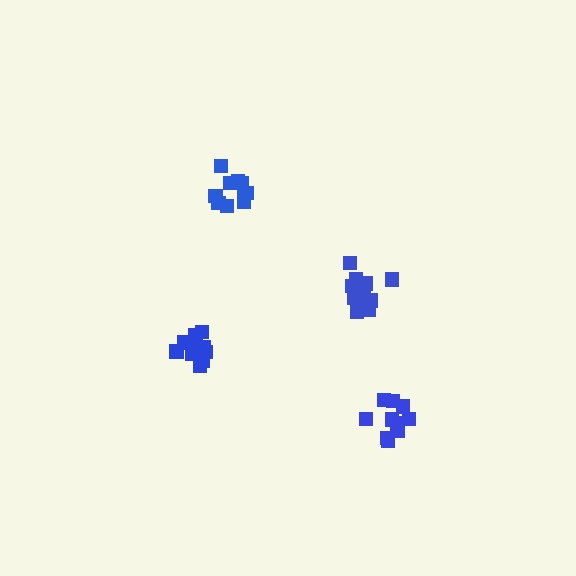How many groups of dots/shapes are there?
There are 4 groups.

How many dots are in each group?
Group 1: 13 dots, Group 2: 14 dots, Group 3: 10 dots, Group 4: 10 dots (47 total).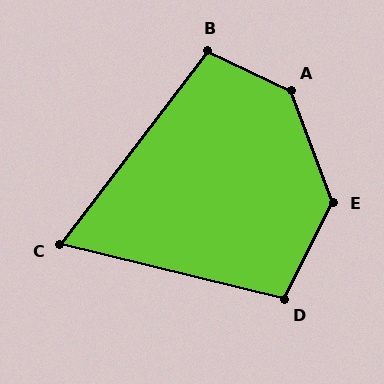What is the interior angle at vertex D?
Approximately 103 degrees (obtuse).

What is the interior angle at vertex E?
Approximately 132 degrees (obtuse).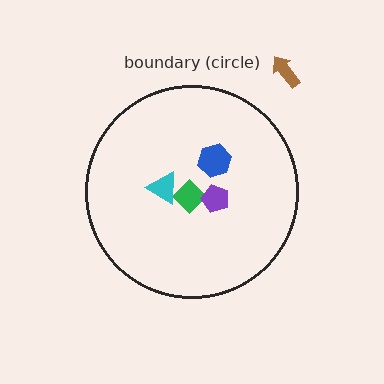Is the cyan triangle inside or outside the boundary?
Inside.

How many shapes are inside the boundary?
4 inside, 1 outside.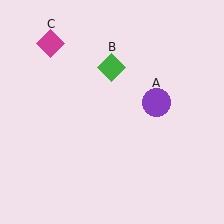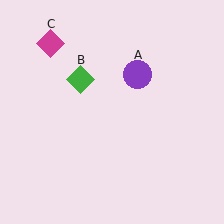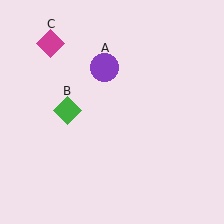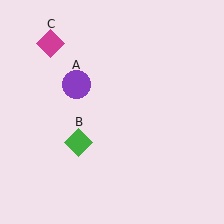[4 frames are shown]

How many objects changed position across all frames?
2 objects changed position: purple circle (object A), green diamond (object B).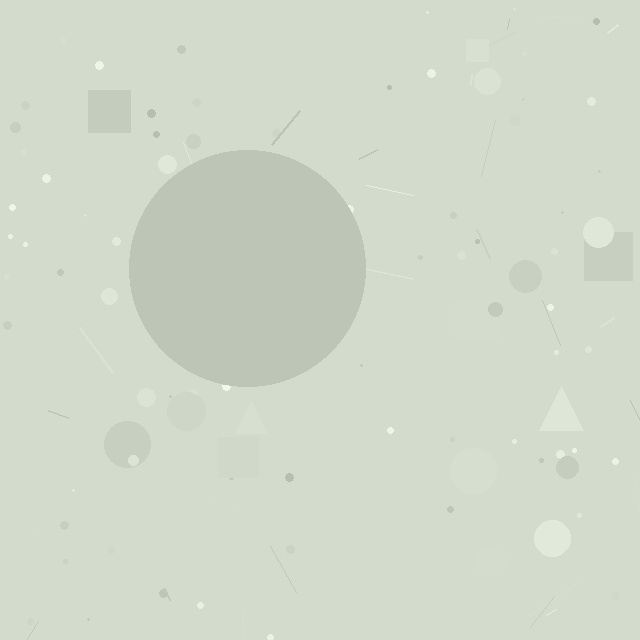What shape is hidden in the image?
A circle is hidden in the image.